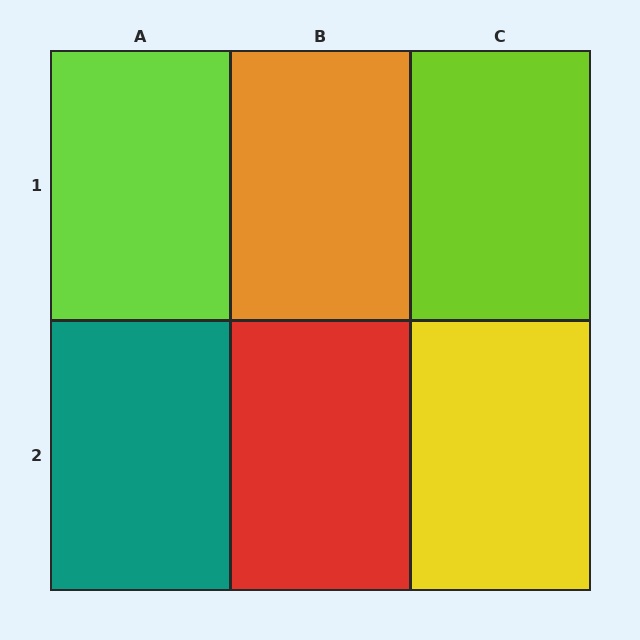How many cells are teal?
1 cell is teal.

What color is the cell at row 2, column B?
Red.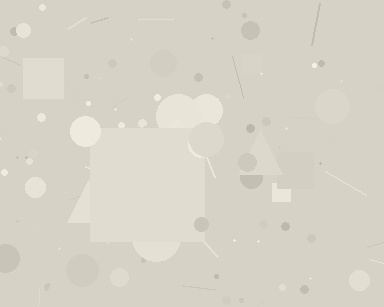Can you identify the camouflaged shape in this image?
The camouflaged shape is a square.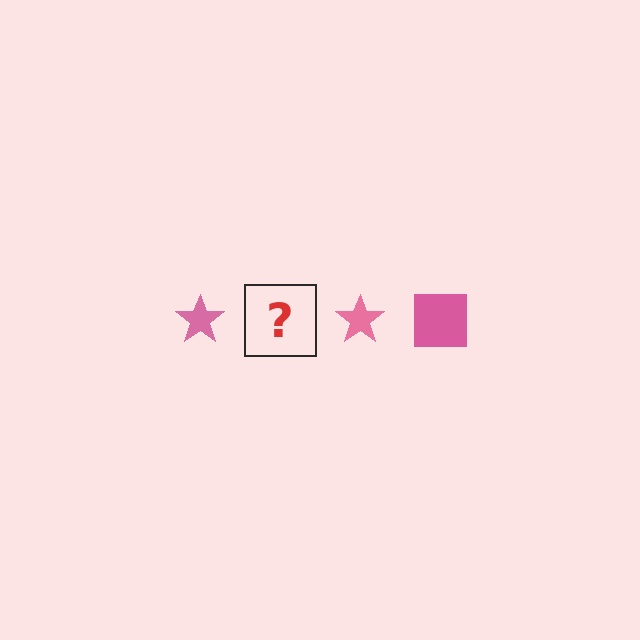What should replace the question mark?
The question mark should be replaced with a pink square.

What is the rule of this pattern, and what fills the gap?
The rule is that the pattern cycles through star, square shapes in pink. The gap should be filled with a pink square.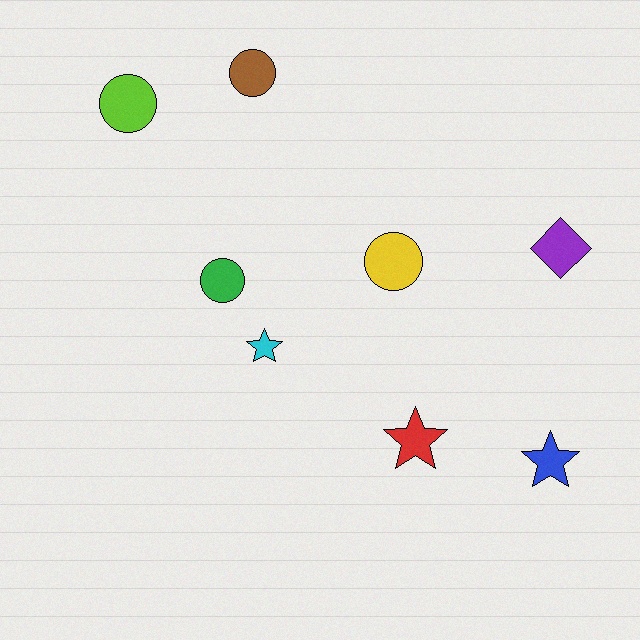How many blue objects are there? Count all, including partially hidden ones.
There is 1 blue object.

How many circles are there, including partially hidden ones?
There are 4 circles.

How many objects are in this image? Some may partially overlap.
There are 8 objects.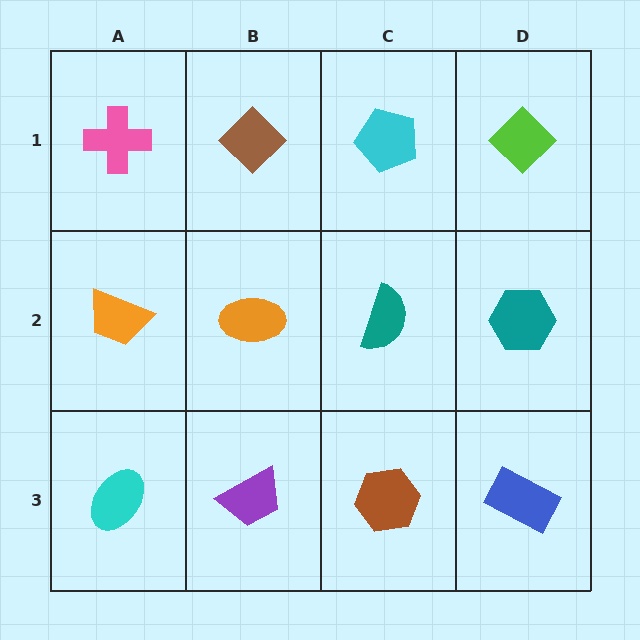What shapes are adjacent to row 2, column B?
A brown diamond (row 1, column B), a purple trapezoid (row 3, column B), an orange trapezoid (row 2, column A), a teal semicircle (row 2, column C).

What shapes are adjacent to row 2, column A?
A pink cross (row 1, column A), a cyan ellipse (row 3, column A), an orange ellipse (row 2, column B).